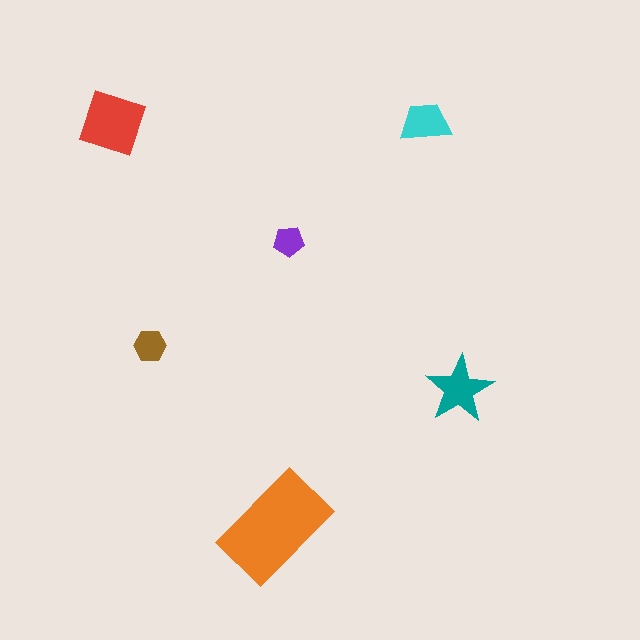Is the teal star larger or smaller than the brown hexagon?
Larger.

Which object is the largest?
The orange rectangle.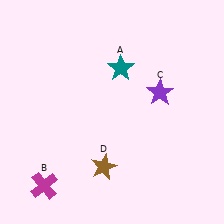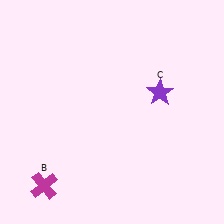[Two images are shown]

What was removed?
The teal star (A), the brown star (D) were removed in Image 2.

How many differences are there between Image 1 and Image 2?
There are 2 differences between the two images.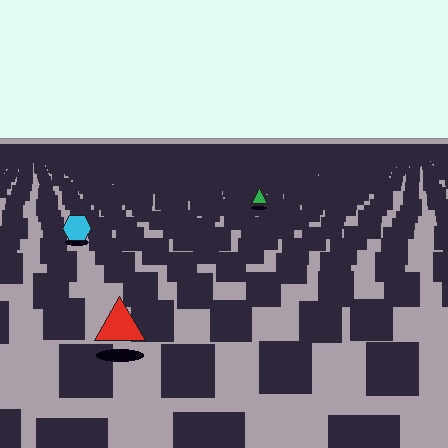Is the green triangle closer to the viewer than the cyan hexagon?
No. The cyan hexagon is closer — you can tell from the texture gradient: the ground texture is coarser near it.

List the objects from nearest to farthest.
From nearest to farthest: the red triangle, the cyan hexagon, the green triangle.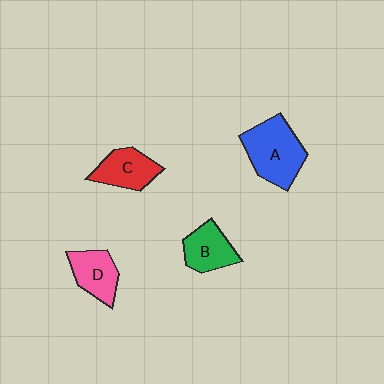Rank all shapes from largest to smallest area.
From largest to smallest: A (blue), C (red), B (green), D (pink).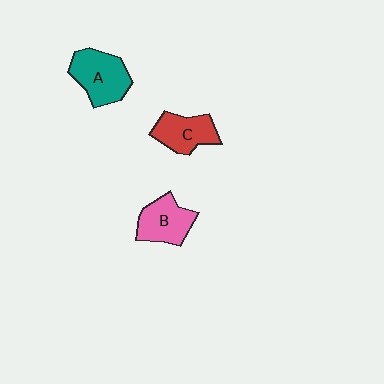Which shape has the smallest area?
Shape C (red).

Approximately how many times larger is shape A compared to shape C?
Approximately 1.3 times.